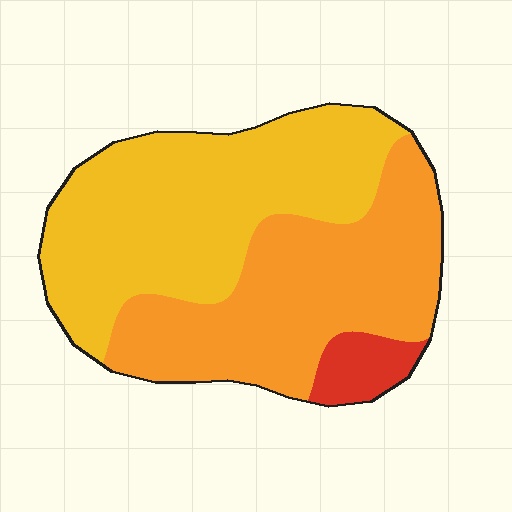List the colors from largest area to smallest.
From largest to smallest: yellow, orange, red.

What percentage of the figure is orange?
Orange takes up between a third and a half of the figure.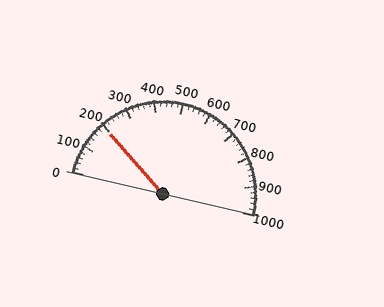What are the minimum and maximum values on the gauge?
The gauge ranges from 0 to 1000.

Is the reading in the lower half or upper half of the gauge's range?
The reading is in the lower half of the range (0 to 1000).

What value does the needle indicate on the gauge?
The needle indicates approximately 200.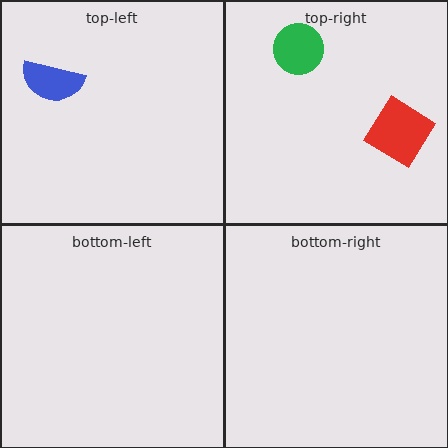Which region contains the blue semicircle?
The top-left region.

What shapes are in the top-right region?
The red diamond, the green circle.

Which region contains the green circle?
The top-right region.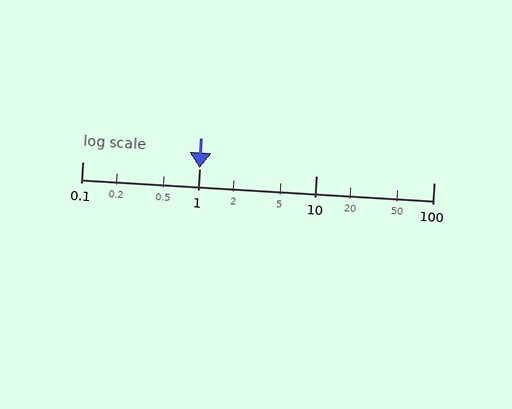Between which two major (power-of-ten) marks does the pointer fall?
The pointer is between 1 and 10.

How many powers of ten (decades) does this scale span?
The scale spans 3 decades, from 0.1 to 100.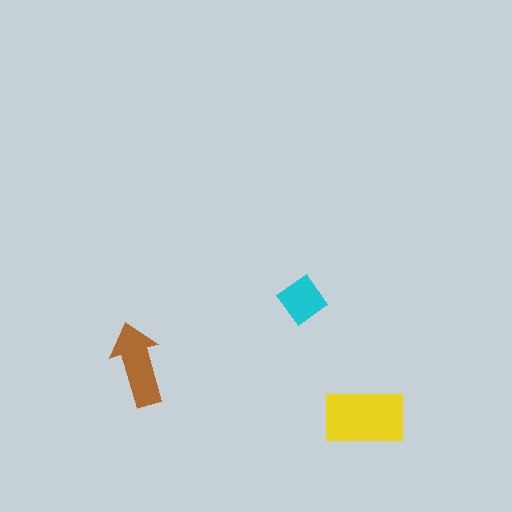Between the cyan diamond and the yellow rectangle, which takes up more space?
The yellow rectangle.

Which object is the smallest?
The cyan diamond.